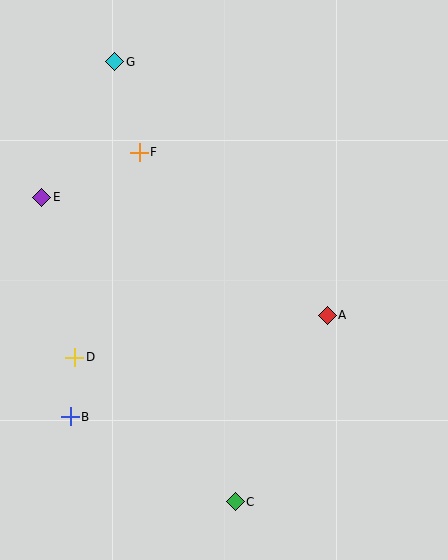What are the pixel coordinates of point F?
Point F is at (139, 152).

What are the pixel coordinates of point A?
Point A is at (327, 315).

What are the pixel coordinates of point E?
Point E is at (42, 197).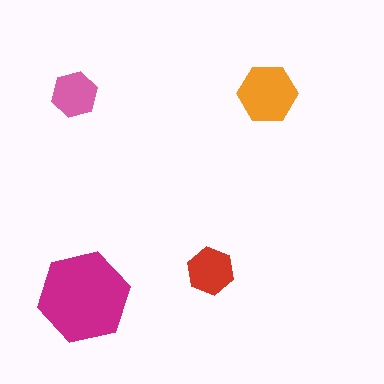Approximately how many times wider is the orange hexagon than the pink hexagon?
About 1.5 times wider.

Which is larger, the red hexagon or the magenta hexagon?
The magenta one.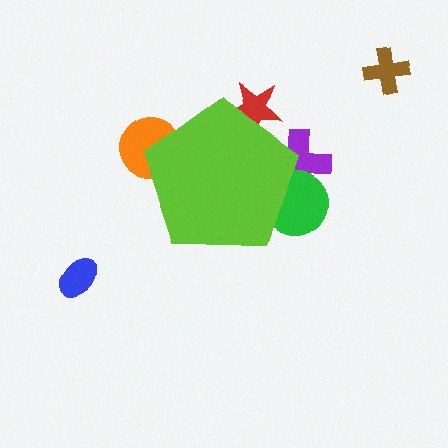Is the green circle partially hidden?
Yes, the green circle is partially hidden behind the lime pentagon.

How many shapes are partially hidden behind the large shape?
4 shapes are partially hidden.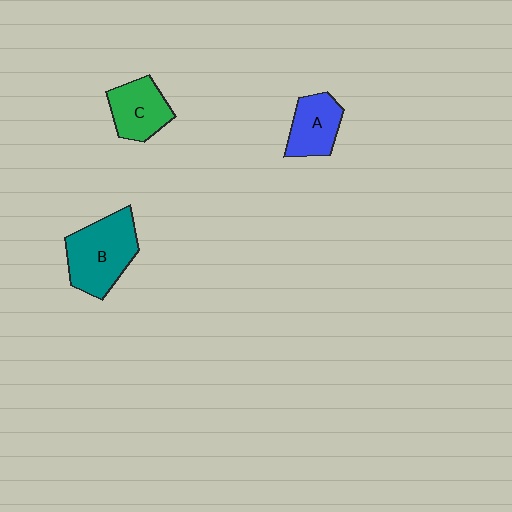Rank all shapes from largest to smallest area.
From largest to smallest: B (teal), C (green), A (blue).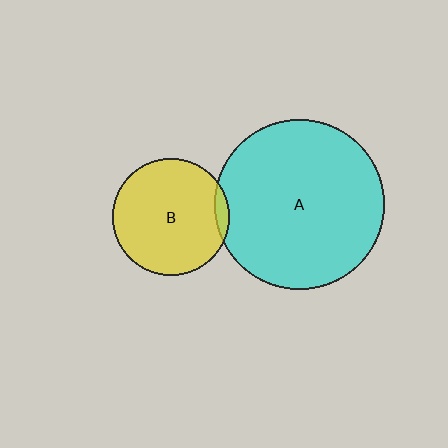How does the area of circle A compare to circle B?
Approximately 2.1 times.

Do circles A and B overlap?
Yes.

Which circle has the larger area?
Circle A (cyan).